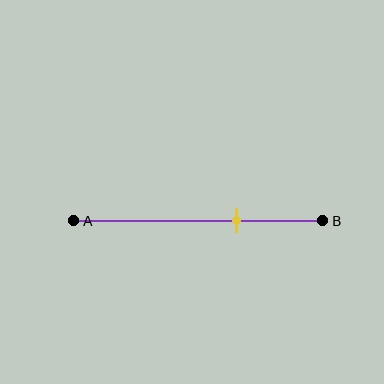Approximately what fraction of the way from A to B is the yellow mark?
The yellow mark is approximately 65% of the way from A to B.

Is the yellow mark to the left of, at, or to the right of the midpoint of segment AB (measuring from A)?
The yellow mark is to the right of the midpoint of segment AB.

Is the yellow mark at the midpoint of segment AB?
No, the mark is at about 65% from A, not at the 50% midpoint.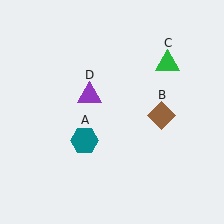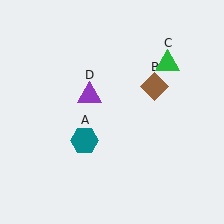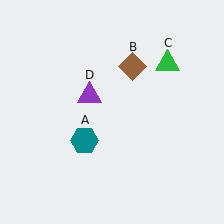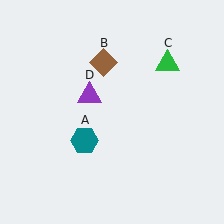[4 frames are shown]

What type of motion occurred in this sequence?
The brown diamond (object B) rotated counterclockwise around the center of the scene.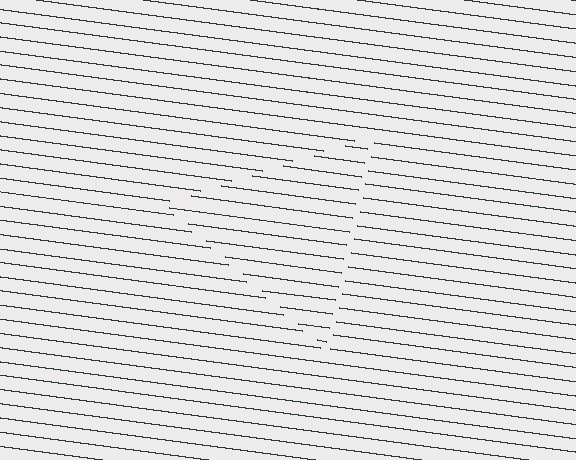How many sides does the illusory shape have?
3 sides — the line-ends trace a triangle.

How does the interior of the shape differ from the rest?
The interior of the shape contains the same grating, shifted by half a period — the contour is defined by the phase discontinuity where line-ends from the inner and outer gratings abut.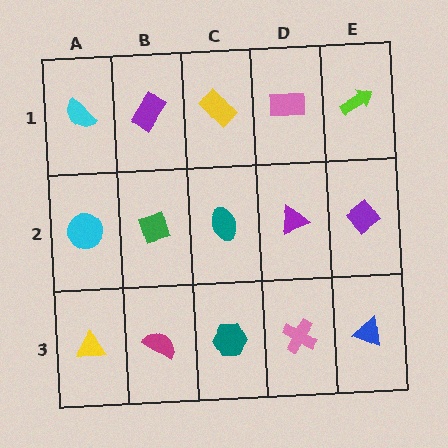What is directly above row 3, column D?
A purple triangle.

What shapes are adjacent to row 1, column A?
A cyan circle (row 2, column A), a purple rectangle (row 1, column B).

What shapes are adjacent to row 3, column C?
A teal ellipse (row 2, column C), a magenta semicircle (row 3, column B), a pink cross (row 3, column D).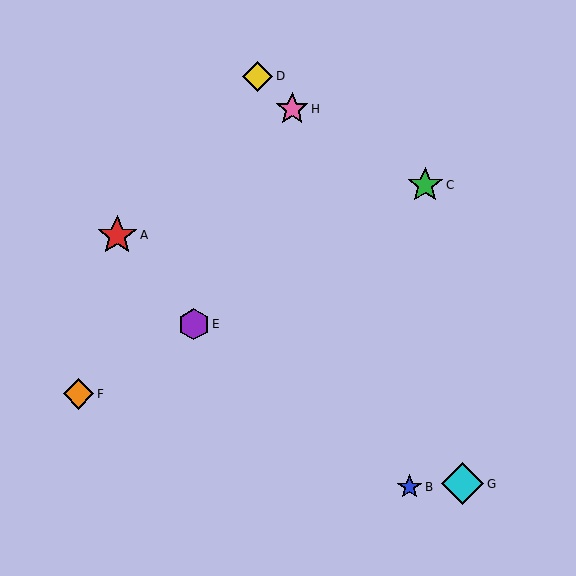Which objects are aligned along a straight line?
Objects C, E, F are aligned along a straight line.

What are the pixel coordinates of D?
Object D is at (258, 76).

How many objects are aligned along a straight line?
3 objects (C, E, F) are aligned along a straight line.